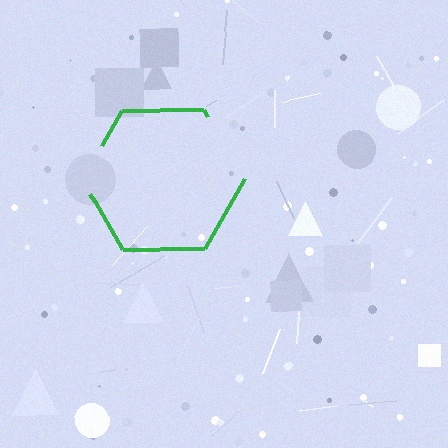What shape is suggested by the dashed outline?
The dashed outline suggests a hexagon.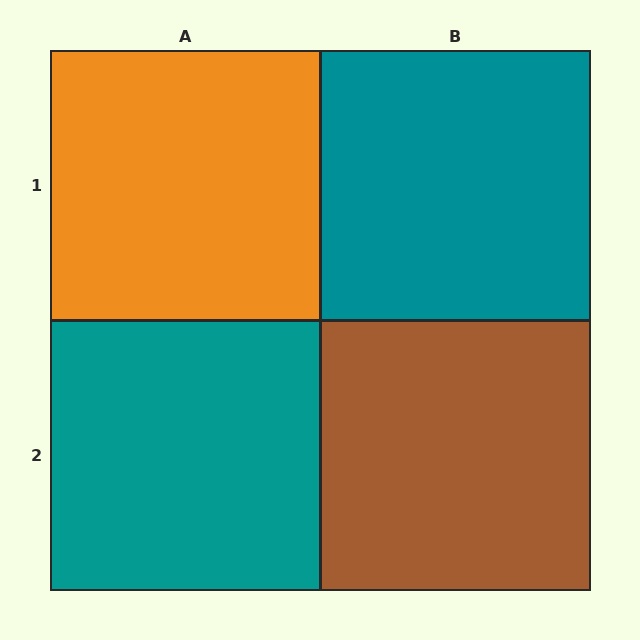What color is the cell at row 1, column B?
Teal.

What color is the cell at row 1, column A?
Orange.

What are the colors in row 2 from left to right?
Teal, brown.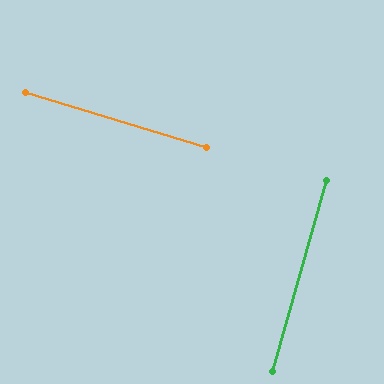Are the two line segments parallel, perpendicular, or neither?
Perpendicular — they meet at approximately 89°.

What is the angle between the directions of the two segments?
Approximately 89 degrees.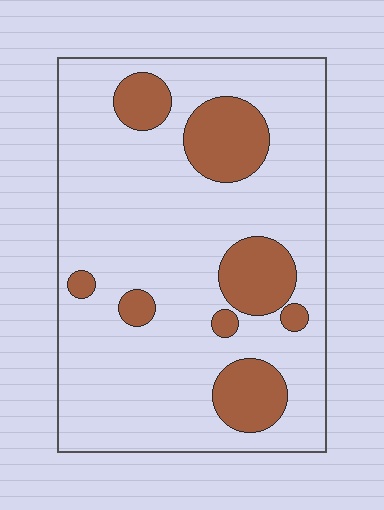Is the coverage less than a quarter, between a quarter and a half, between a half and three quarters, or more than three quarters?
Less than a quarter.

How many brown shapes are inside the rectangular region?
8.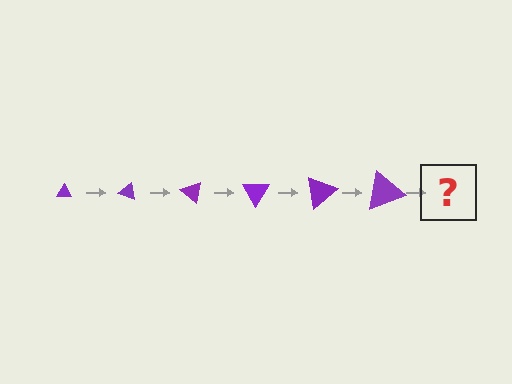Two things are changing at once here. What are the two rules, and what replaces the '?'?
The two rules are that the triangle grows larger each step and it rotates 20 degrees each step. The '?' should be a triangle, larger than the previous one and rotated 120 degrees from the start.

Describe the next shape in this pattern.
It should be a triangle, larger than the previous one and rotated 120 degrees from the start.